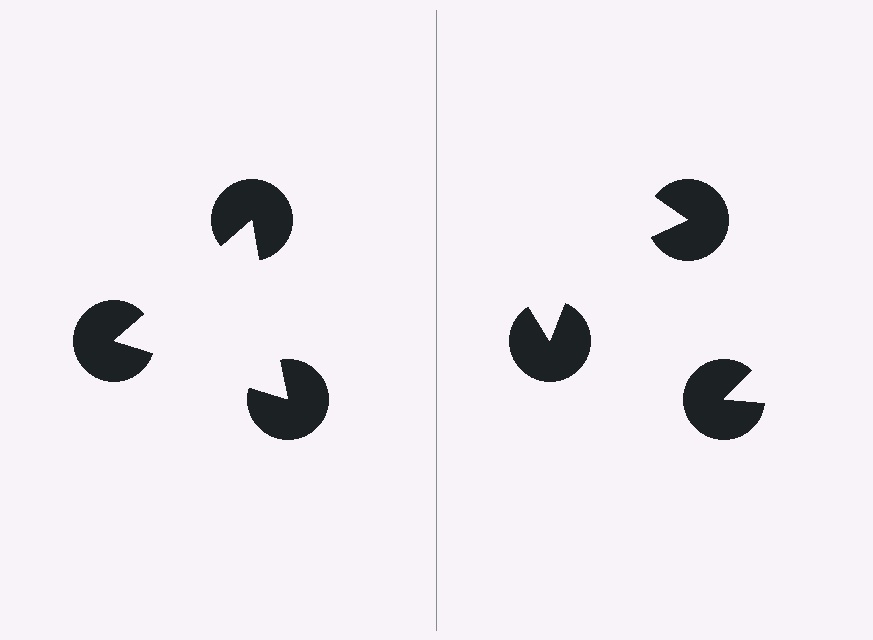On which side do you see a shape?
An illusory triangle appears on the left side. On the right side the wedge cuts are rotated, so no coherent shape forms.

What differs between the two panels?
The pac-man discs are positioned identically on both sides; only the wedge orientations differ. On the left they align to a triangle; on the right they are misaligned.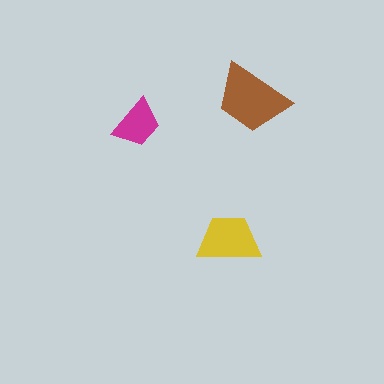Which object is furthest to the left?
The magenta trapezoid is leftmost.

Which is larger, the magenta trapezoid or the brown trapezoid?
The brown one.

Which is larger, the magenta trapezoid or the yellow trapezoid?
The yellow one.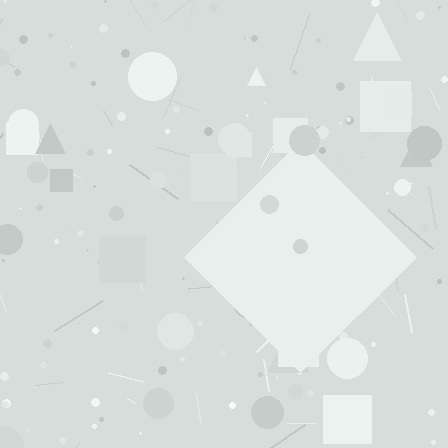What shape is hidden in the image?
A diamond is hidden in the image.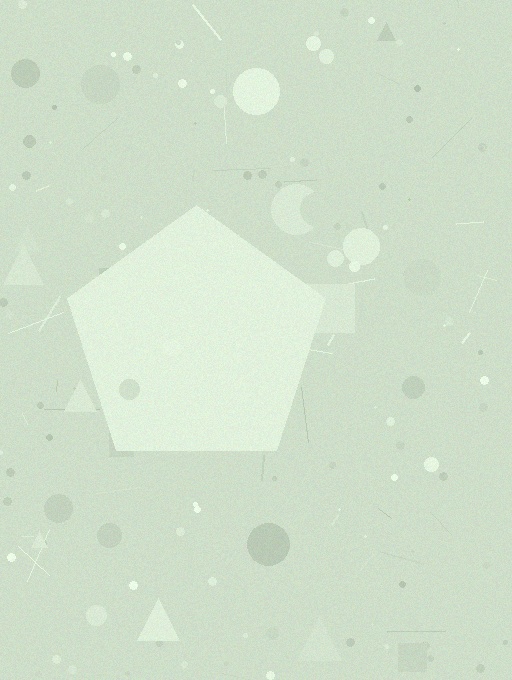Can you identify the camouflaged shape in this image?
The camouflaged shape is a pentagon.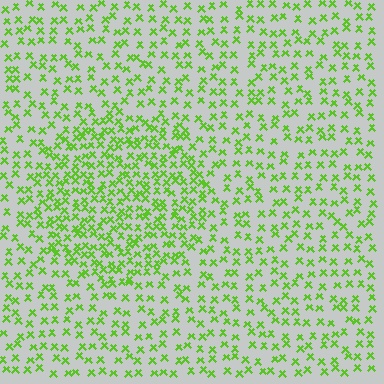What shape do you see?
I see a circle.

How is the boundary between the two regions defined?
The boundary is defined by a change in element density (approximately 1.9x ratio). All elements are the same color, size, and shape.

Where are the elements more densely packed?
The elements are more densely packed inside the circle boundary.